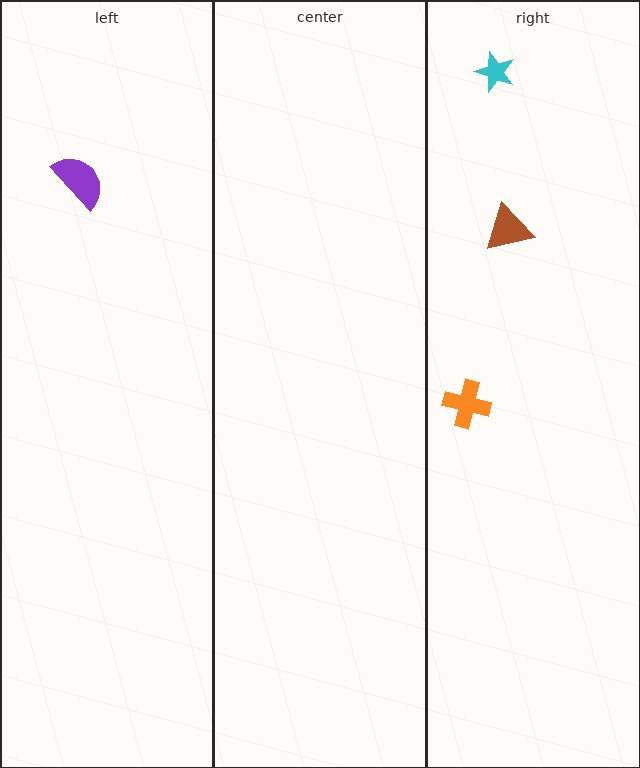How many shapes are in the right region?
3.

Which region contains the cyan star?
The right region.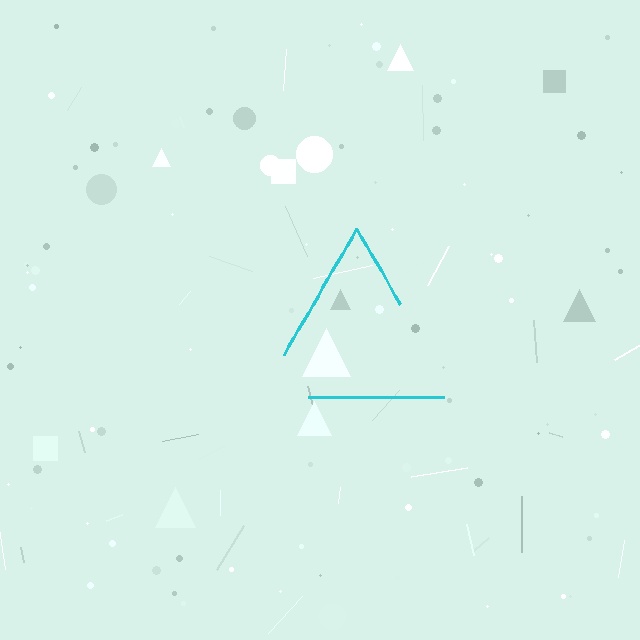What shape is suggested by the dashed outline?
The dashed outline suggests a triangle.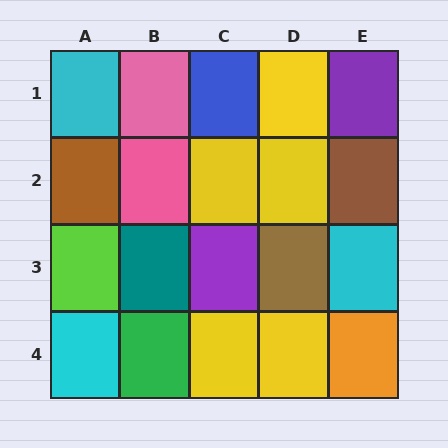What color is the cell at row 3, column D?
Brown.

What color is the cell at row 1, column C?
Blue.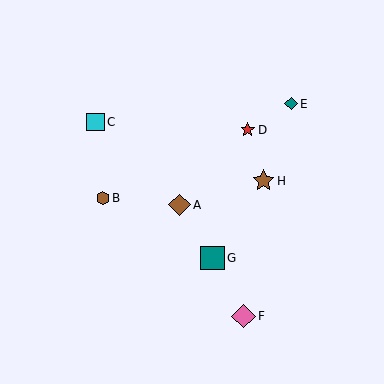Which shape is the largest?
The teal square (labeled G) is the largest.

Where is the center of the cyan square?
The center of the cyan square is at (96, 122).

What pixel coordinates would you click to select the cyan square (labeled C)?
Click at (96, 122) to select the cyan square C.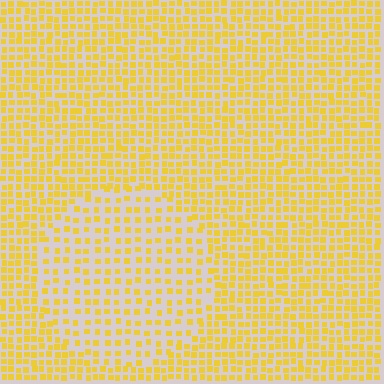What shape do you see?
I see a circle.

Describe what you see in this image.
The image contains small yellow elements arranged at two different densities. A circle-shaped region is visible where the elements are less densely packed than the surrounding area.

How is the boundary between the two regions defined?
The boundary is defined by a change in element density (approximately 1.8x ratio). All elements are the same color, size, and shape.